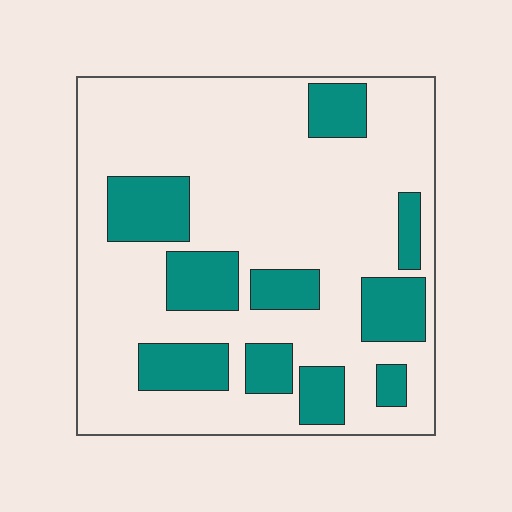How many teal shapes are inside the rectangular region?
10.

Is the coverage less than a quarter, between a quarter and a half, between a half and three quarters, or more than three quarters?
Between a quarter and a half.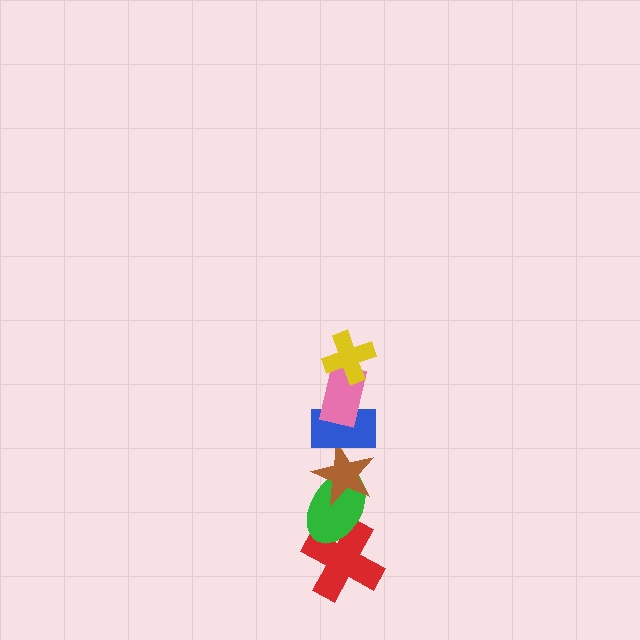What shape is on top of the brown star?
The blue rectangle is on top of the brown star.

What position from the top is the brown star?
The brown star is 4th from the top.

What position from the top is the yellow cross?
The yellow cross is 1st from the top.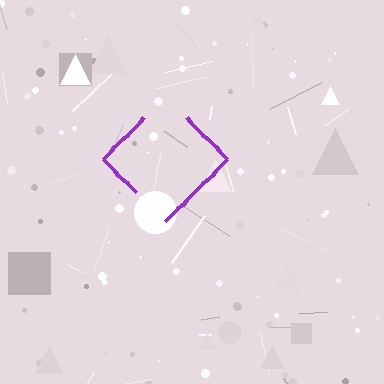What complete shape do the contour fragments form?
The contour fragments form a diamond.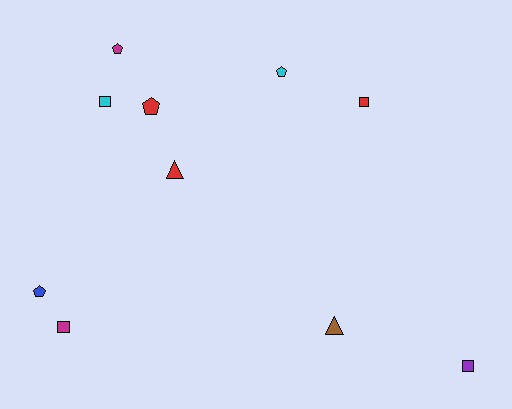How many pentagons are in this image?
There are 4 pentagons.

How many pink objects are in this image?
There are no pink objects.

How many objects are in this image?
There are 10 objects.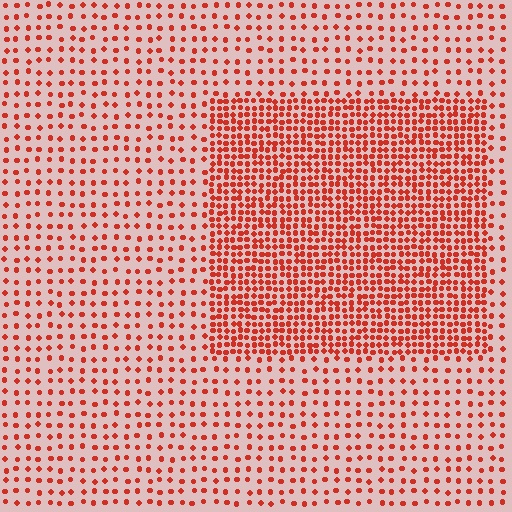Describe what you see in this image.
The image contains small red elements arranged at two different densities. A rectangle-shaped region is visible where the elements are more densely packed than the surrounding area.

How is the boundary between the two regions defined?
The boundary is defined by a change in element density (approximately 2.5x ratio). All elements are the same color, size, and shape.